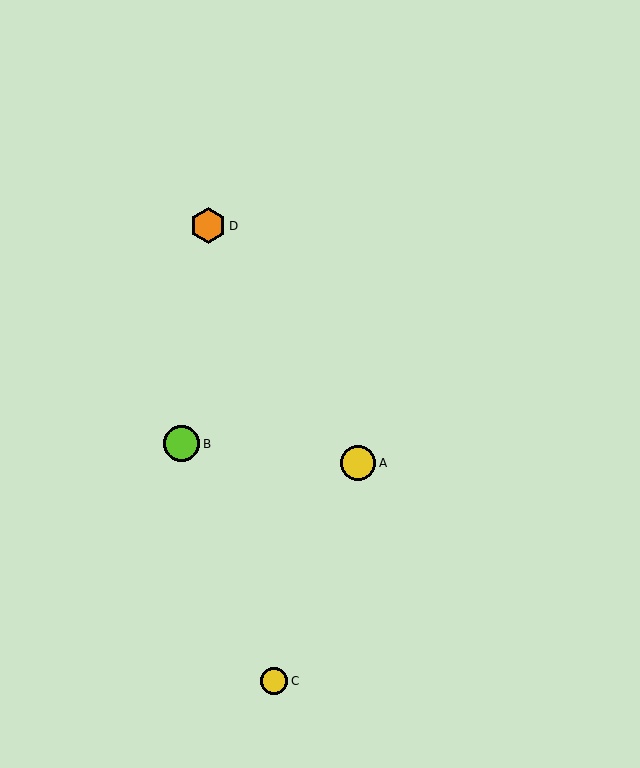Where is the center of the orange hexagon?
The center of the orange hexagon is at (208, 226).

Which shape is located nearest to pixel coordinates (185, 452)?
The lime circle (labeled B) at (182, 444) is nearest to that location.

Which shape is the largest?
The lime circle (labeled B) is the largest.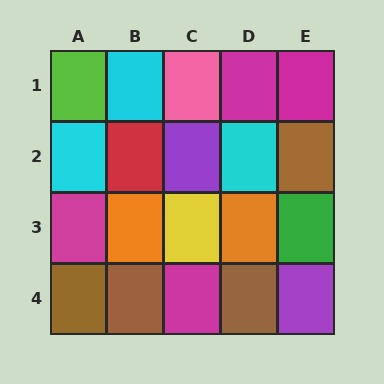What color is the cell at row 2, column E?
Brown.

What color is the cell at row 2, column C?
Purple.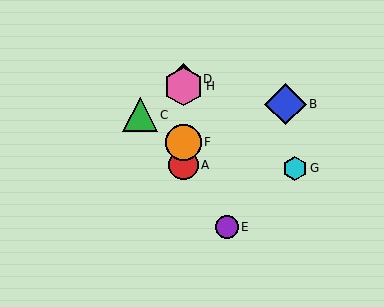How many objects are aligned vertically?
4 objects (A, D, F, H) are aligned vertically.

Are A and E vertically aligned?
No, A is at x≈183 and E is at x≈227.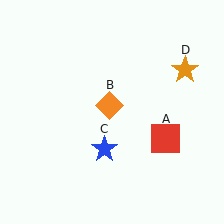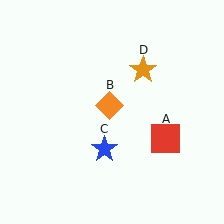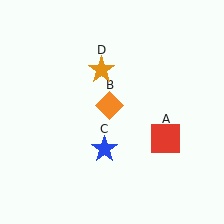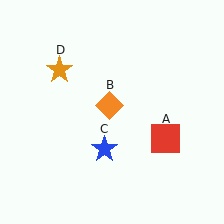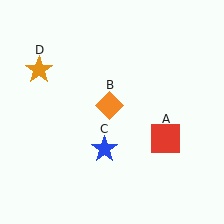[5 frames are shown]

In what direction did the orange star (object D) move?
The orange star (object D) moved left.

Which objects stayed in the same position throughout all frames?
Red square (object A) and orange diamond (object B) and blue star (object C) remained stationary.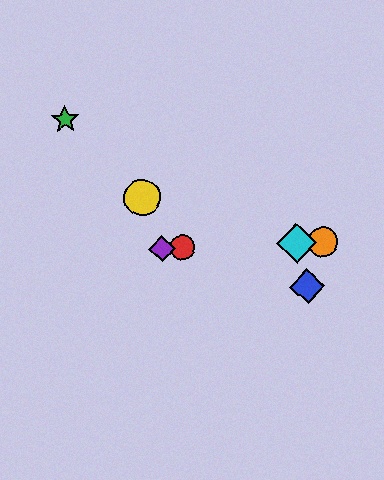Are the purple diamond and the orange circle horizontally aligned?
Yes, both are at y≈249.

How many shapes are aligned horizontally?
4 shapes (the red circle, the purple diamond, the orange circle, the cyan diamond) are aligned horizontally.